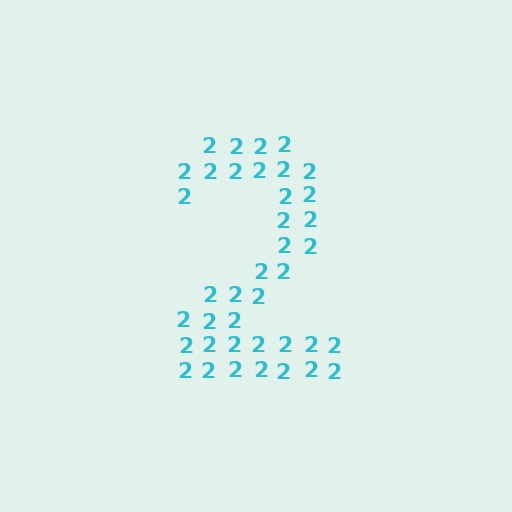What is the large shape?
The large shape is the digit 2.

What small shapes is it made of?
It is made of small digit 2's.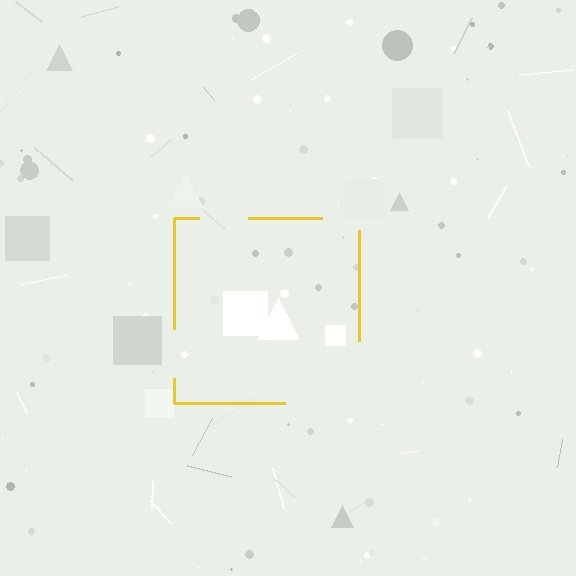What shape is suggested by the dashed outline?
The dashed outline suggests a square.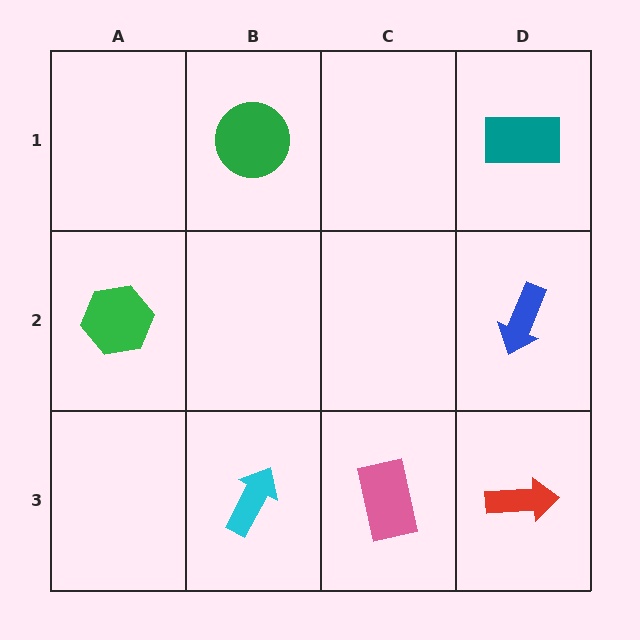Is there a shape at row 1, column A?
No, that cell is empty.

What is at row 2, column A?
A green hexagon.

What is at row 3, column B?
A cyan arrow.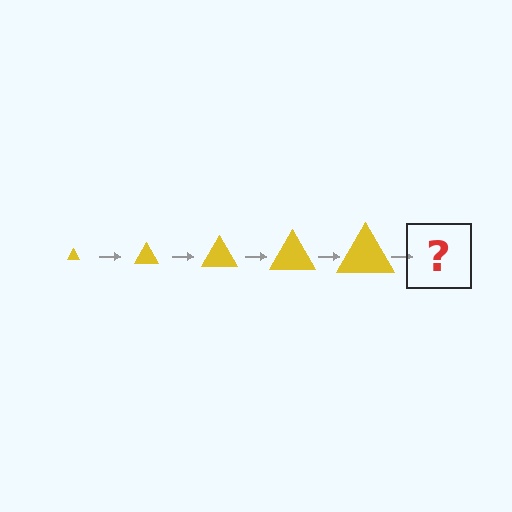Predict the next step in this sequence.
The next step is a yellow triangle, larger than the previous one.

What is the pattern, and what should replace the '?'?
The pattern is that the triangle gets progressively larger each step. The '?' should be a yellow triangle, larger than the previous one.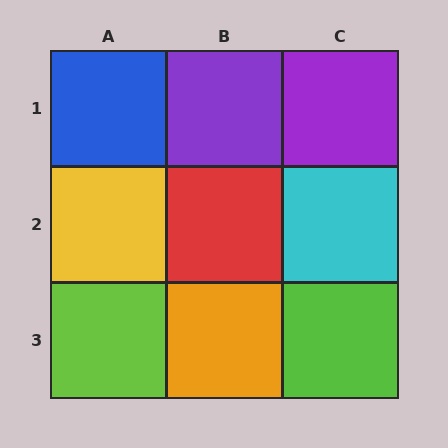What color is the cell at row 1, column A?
Blue.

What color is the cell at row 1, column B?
Purple.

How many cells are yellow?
1 cell is yellow.